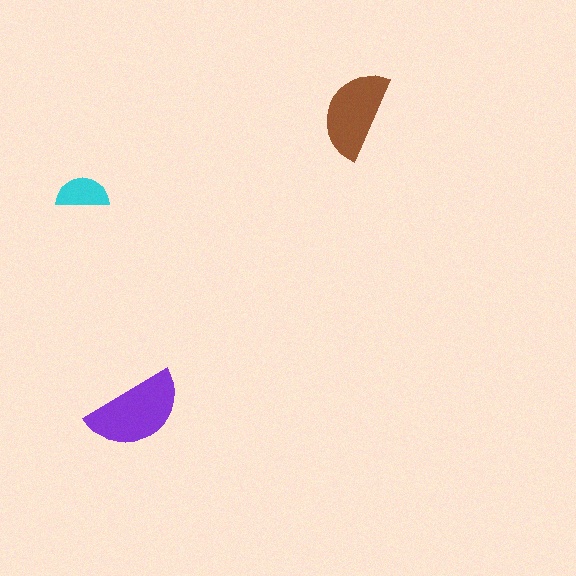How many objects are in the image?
There are 3 objects in the image.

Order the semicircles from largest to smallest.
the purple one, the brown one, the cyan one.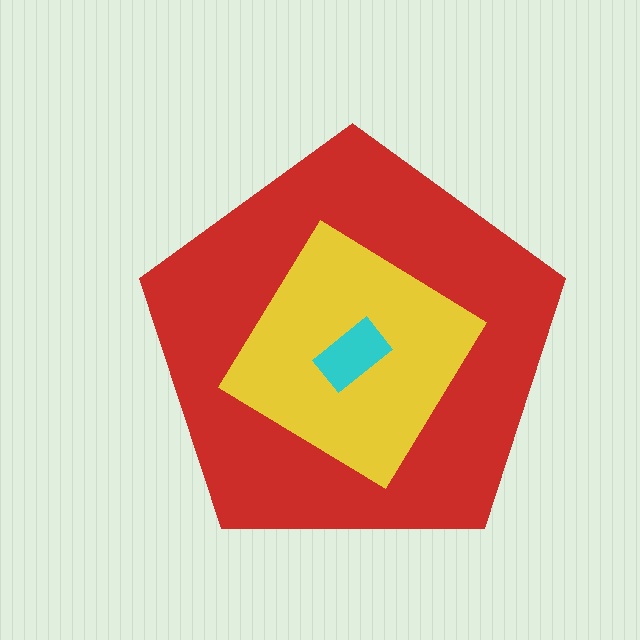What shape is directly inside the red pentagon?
The yellow diamond.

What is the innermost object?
The cyan rectangle.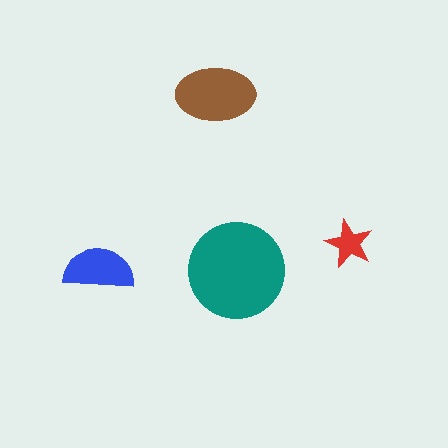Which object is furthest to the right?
The red star is rightmost.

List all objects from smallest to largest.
The red star, the blue semicircle, the brown ellipse, the teal circle.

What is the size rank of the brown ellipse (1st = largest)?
2nd.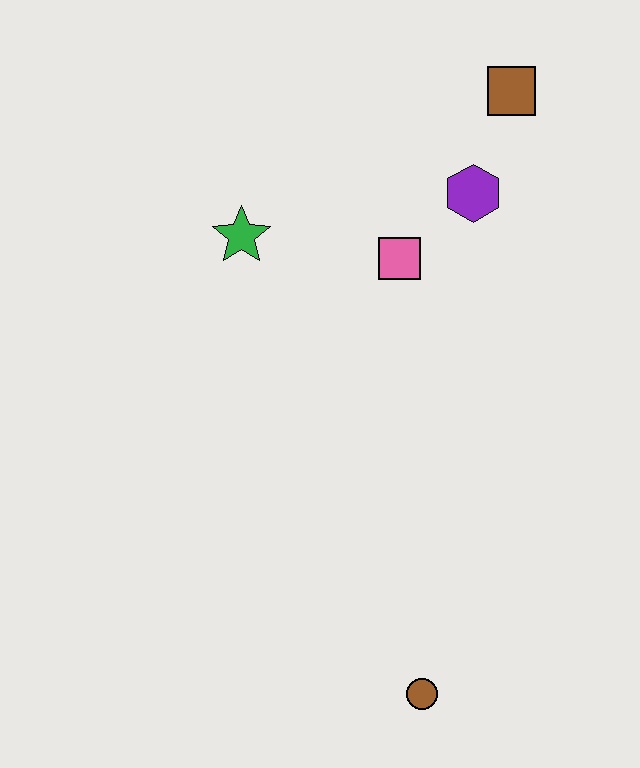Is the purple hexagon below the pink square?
No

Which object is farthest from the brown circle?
The brown square is farthest from the brown circle.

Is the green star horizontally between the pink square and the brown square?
No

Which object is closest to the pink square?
The purple hexagon is closest to the pink square.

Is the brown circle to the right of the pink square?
Yes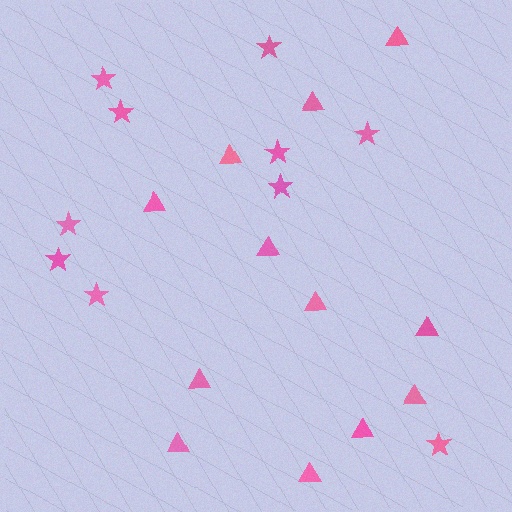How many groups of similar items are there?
There are 2 groups: one group of triangles (12) and one group of stars (10).